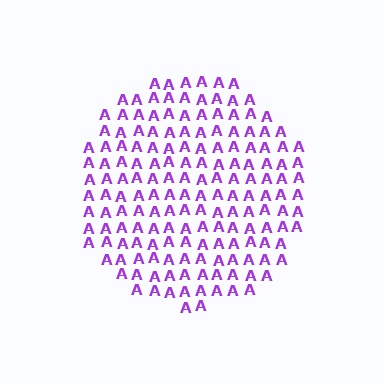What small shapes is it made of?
It is made of small letter A's.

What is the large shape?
The large shape is a circle.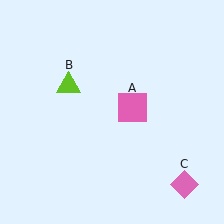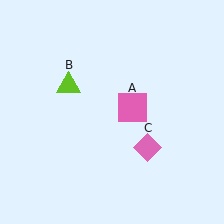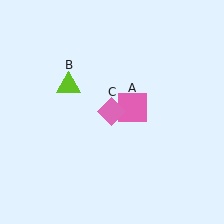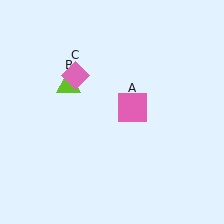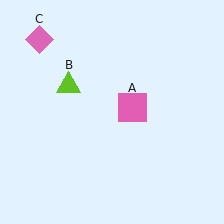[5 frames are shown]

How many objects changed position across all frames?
1 object changed position: pink diamond (object C).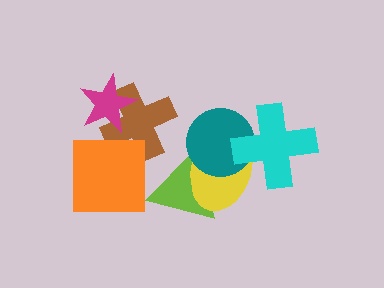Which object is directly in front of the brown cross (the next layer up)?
The magenta star is directly in front of the brown cross.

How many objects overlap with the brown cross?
2 objects overlap with the brown cross.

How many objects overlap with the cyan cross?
2 objects overlap with the cyan cross.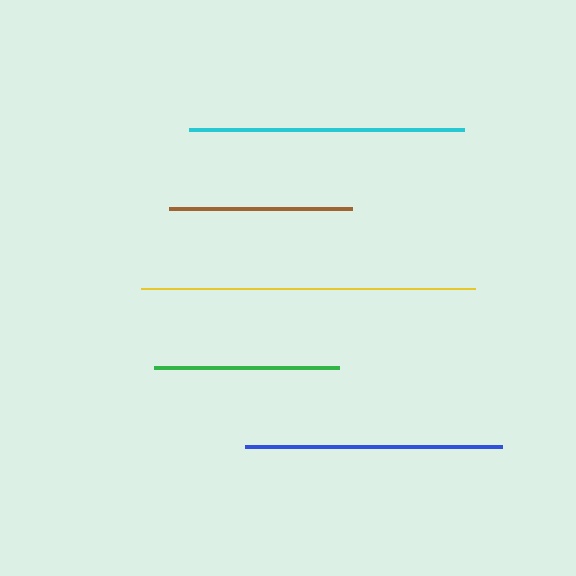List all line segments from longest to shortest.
From longest to shortest: yellow, cyan, blue, green, brown.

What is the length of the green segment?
The green segment is approximately 185 pixels long.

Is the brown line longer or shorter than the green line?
The green line is longer than the brown line.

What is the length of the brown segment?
The brown segment is approximately 183 pixels long.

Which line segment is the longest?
The yellow line is the longest at approximately 334 pixels.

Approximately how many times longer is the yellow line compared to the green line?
The yellow line is approximately 1.8 times the length of the green line.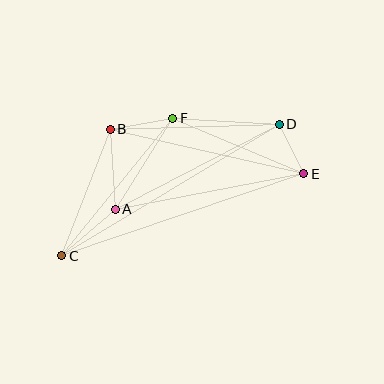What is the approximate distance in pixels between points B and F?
The distance between B and F is approximately 64 pixels.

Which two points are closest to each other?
Points D and E are closest to each other.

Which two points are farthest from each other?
Points C and E are farthest from each other.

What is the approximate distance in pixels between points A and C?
The distance between A and C is approximately 71 pixels.